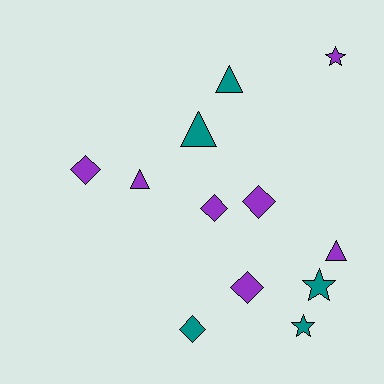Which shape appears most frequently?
Diamond, with 5 objects.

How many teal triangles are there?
There are 2 teal triangles.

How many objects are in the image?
There are 12 objects.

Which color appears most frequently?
Purple, with 7 objects.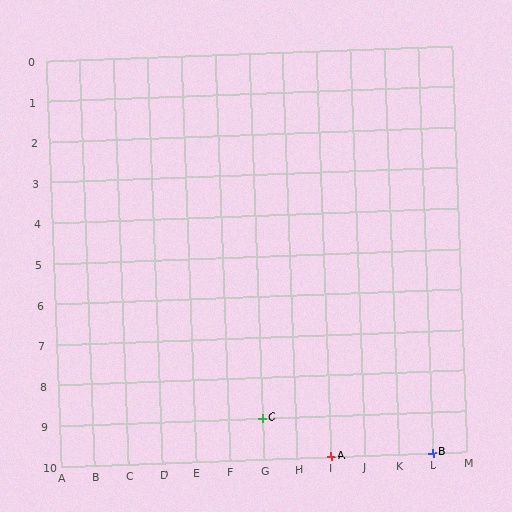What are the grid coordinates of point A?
Point A is at grid coordinates (I, 10).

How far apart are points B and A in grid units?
Points B and A are 3 columns apart.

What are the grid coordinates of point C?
Point C is at grid coordinates (G, 9).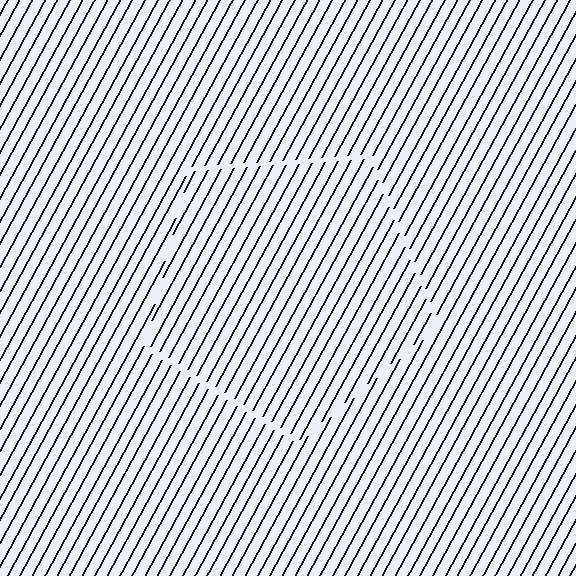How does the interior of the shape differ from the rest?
The interior of the shape contains the same grating, shifted by half a period — the contour is defined by the phase discontinuity where line-ends from the inner and outer gratings abut.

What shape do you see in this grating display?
An illusory pentagon. The interior of the shape contains the same grating, shifted by half a period — the contour is defined by the phase discontinuity where line-ends from the inner and outer gratings abut.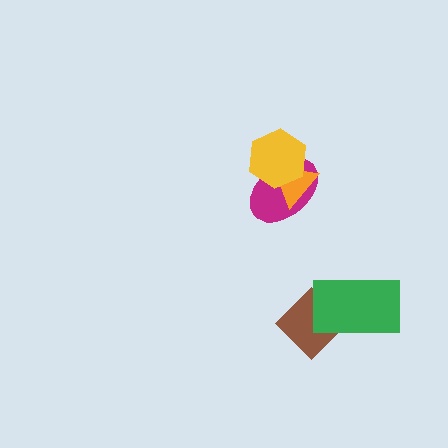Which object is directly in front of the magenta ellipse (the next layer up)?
The orange triangle is directly in front of the magenta ellipse.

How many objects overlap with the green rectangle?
1 object overlaps with the green rectangle.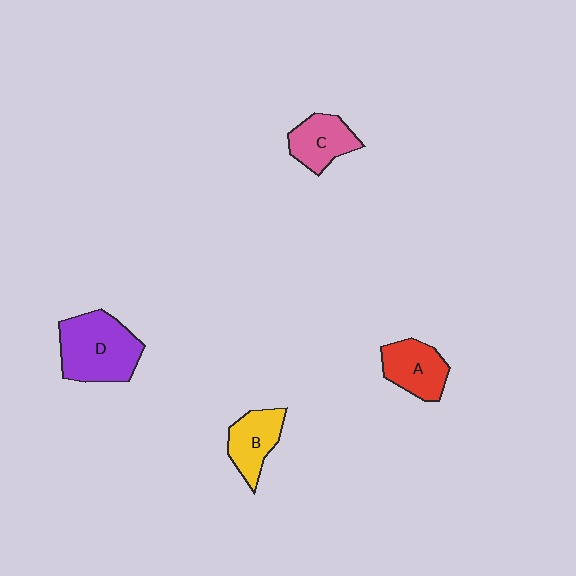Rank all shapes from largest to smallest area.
From largest to smallest: D (purple), A (red), B (yellow), C (pink).